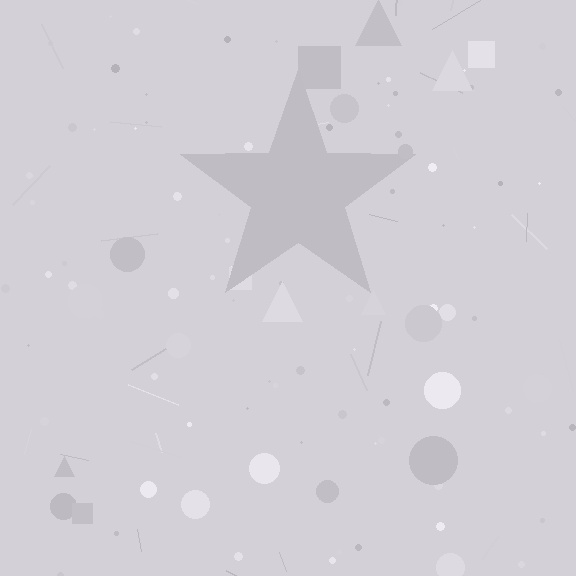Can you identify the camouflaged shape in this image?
The camouflaged shape is a star.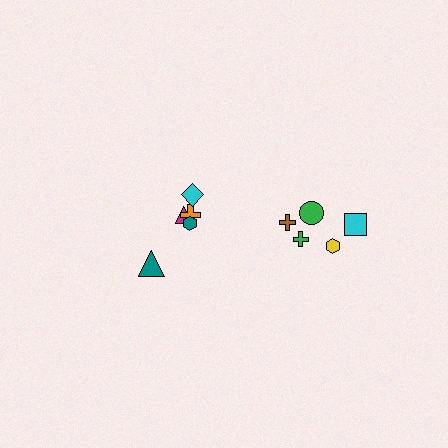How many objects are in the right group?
There are 6 objects.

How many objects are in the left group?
There are 4 objects.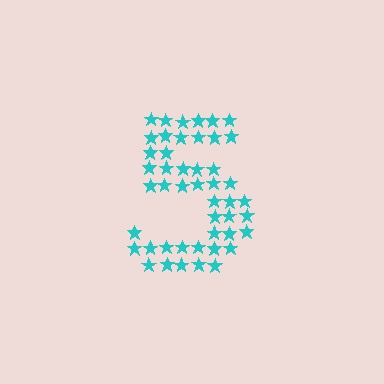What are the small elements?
The small elements are stars.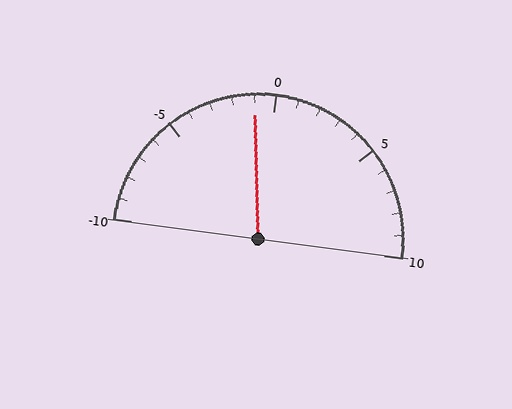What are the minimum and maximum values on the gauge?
The gauge ranges from -10 to 10.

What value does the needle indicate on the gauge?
The needle indicates approximately -1.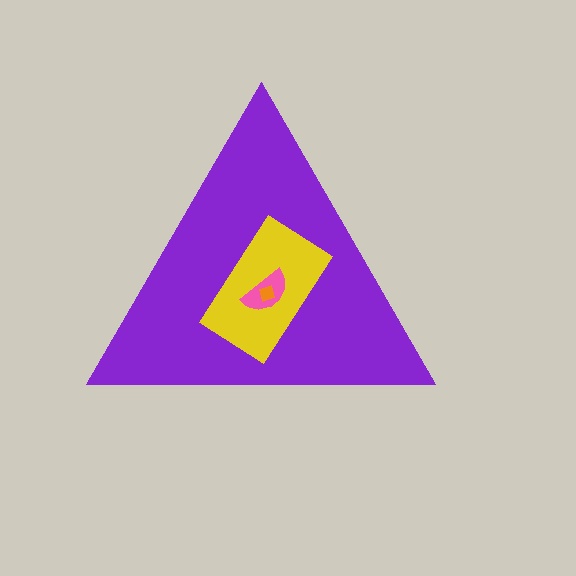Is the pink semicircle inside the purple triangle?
Yes.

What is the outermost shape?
The purple triangle.